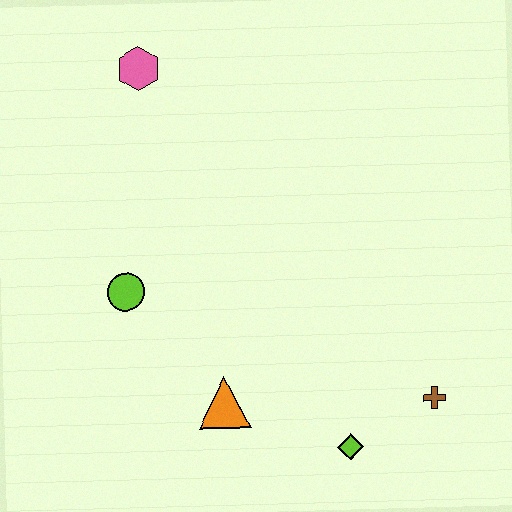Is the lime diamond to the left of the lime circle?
No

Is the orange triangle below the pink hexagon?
Yes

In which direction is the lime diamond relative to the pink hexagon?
The lime diamond is below the pink hexagon.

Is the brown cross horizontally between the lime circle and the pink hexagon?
No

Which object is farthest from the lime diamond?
The pink hexagon is farthest from the lime diamond.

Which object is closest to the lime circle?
The orange triangle is closest to the lime circle.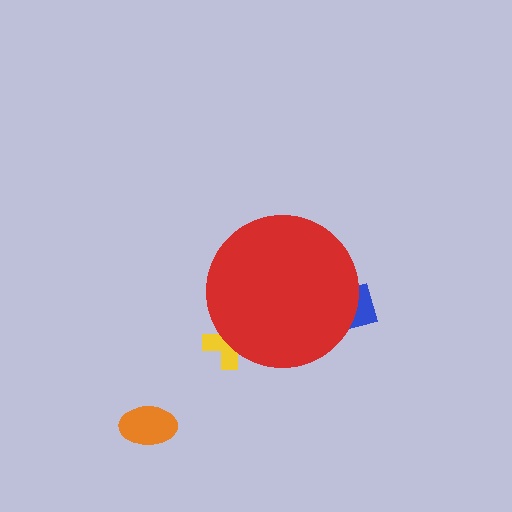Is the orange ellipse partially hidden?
No, the orange ellipse is fully visible.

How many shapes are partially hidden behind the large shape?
2 shapes are partially hidden.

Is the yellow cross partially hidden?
Yes, the yellow cross is partially hidden behind the red circle.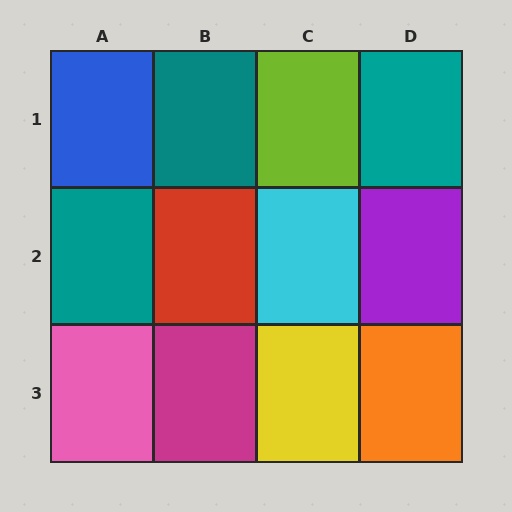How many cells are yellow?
1 cell is yellow.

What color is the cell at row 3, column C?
Yellow.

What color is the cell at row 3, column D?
Orange.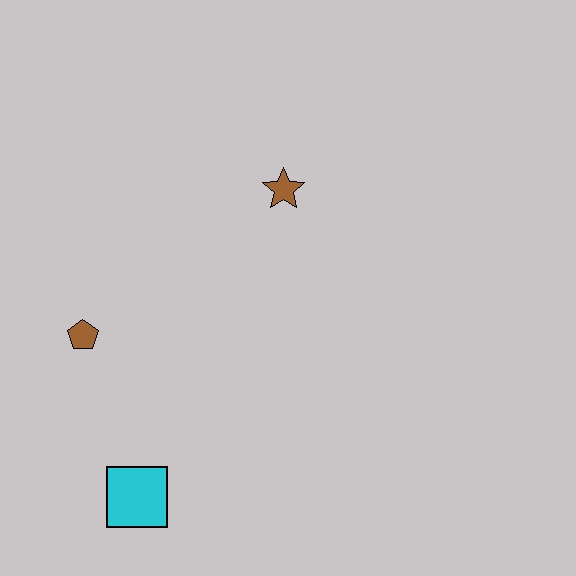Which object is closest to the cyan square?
The brown pentagon is closest to the cyan square.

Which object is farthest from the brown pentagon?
The brown star is farthest from the brown pentagon.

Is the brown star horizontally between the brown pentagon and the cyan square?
No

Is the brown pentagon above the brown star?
No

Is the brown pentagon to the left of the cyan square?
Yes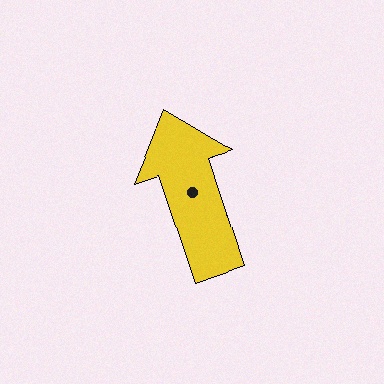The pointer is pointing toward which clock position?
Roughly 11 o'clock.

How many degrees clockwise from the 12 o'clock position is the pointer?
Approximately 342 degrees.